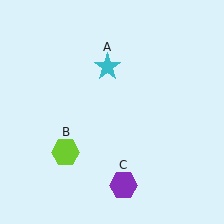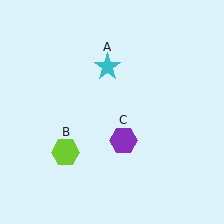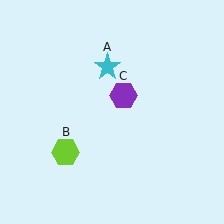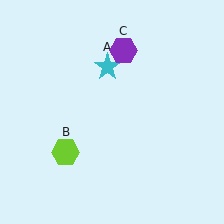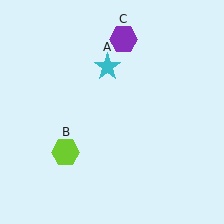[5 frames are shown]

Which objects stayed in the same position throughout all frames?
Cyan star (object A) and lime hexagon (object B) remained stationary.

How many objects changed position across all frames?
1 object changed position: purple hexagon (object C).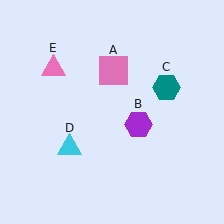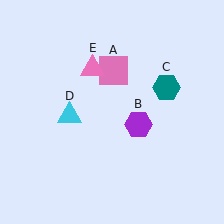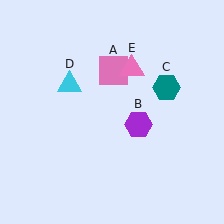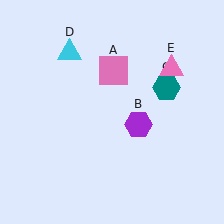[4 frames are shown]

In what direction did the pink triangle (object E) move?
The pink triangle (object E) moved right.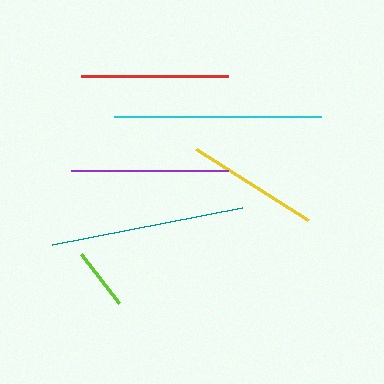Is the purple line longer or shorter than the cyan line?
The cyan line is longer than the purple line.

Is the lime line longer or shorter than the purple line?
The purple line is longer than the lime line.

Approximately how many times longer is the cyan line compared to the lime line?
The cyan line is approximately 3.3 times the length of the lime line.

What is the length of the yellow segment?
The yellow segment is approximately 133 pixels long.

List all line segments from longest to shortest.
From longest to shortest: cyan, teal, purple, red, yellow, lime.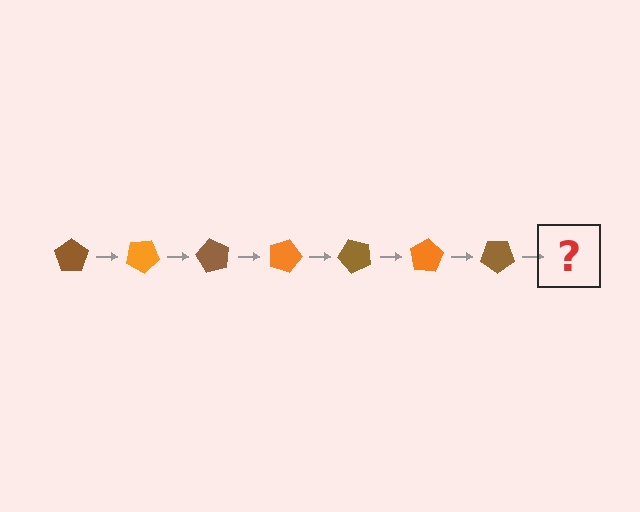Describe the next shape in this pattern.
It should be an orange pentagon, rotated 210 degrees from the start.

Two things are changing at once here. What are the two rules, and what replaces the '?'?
The two rules are that it rotates 30 degrees each step and the color cycles through brown and orange. The '?' should be an orange pentagon, rotated 210 degrees from the start.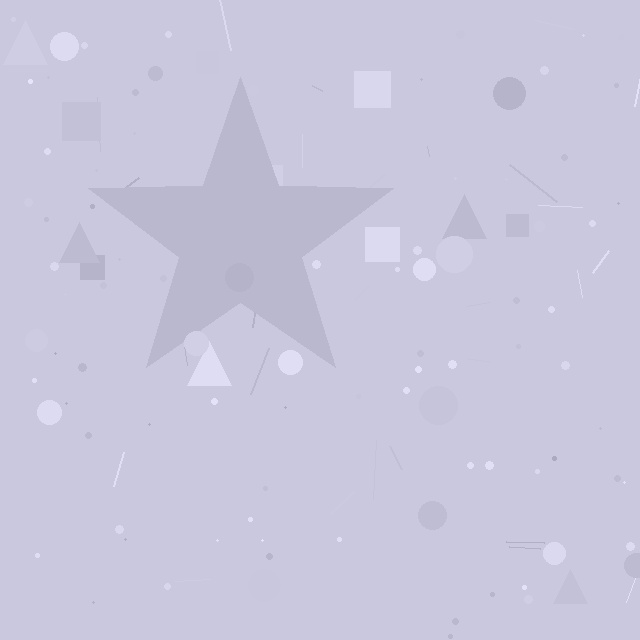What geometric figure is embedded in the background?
A star is embedded in the background.